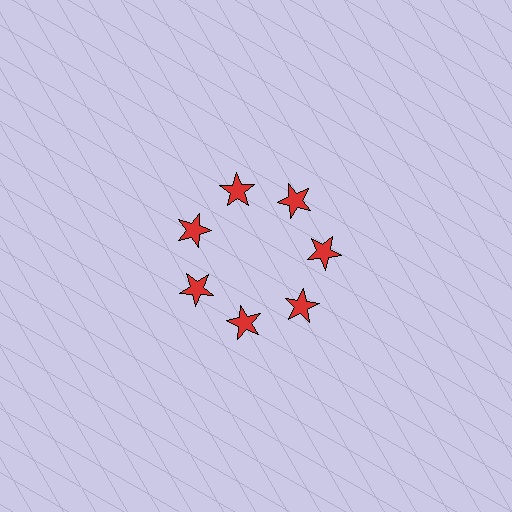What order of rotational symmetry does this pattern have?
This pattern has 7-fold rotational symmetry.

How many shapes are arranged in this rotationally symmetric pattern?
There are 7 shapes, arranged in 7 groups of 1.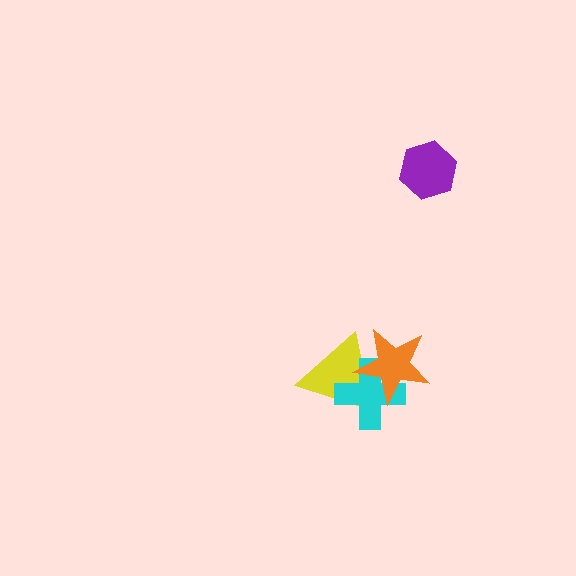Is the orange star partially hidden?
No, no other shape covers it.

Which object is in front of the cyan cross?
The orange star is in front of the cyan cross.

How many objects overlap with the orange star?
2 objects overlap with the orange star.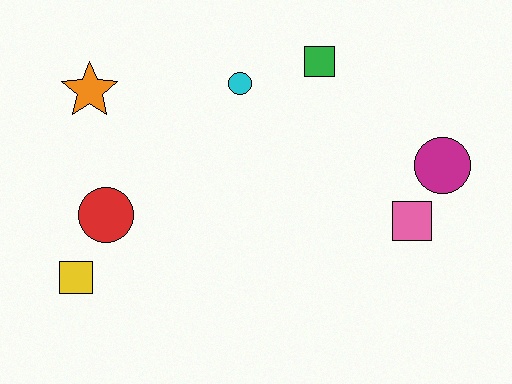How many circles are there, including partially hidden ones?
There are 3 circles.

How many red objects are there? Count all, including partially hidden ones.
There is 1 red object.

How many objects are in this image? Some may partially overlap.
There are 7 objects.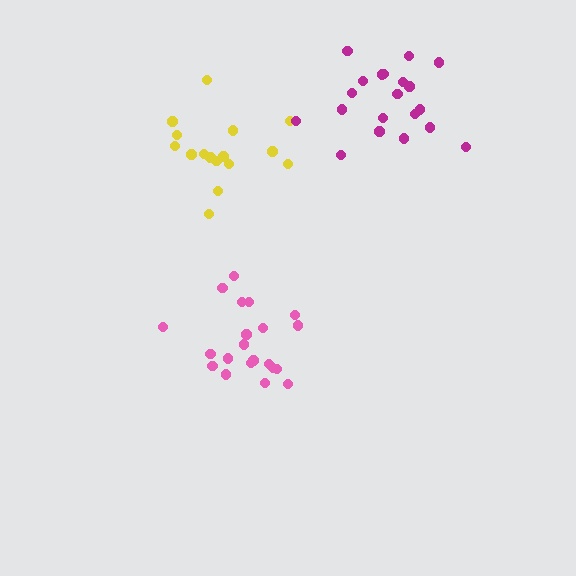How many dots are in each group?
Group 1: 16 dots, Group 2: 21 dots, Group 3: 20 dots (57 total).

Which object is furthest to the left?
The yellow cluster is leftmost.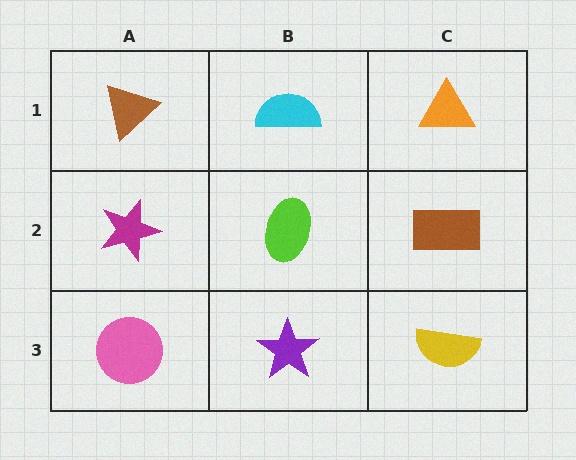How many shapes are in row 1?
3 shapes.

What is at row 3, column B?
A purple star.